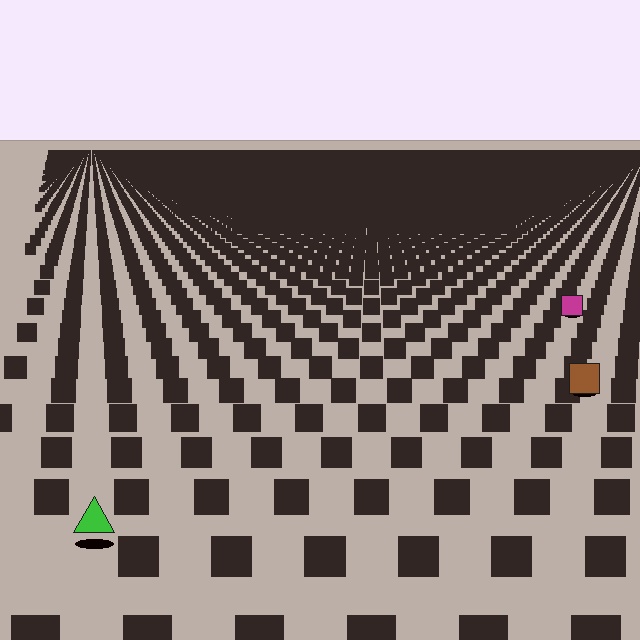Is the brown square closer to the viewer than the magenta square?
Yes. The brown square is closer — you can tell from the texture gradient: the ground texture is coarser near it.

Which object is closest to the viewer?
The green triangle is closest. The texture marks near it are larger and more spread out.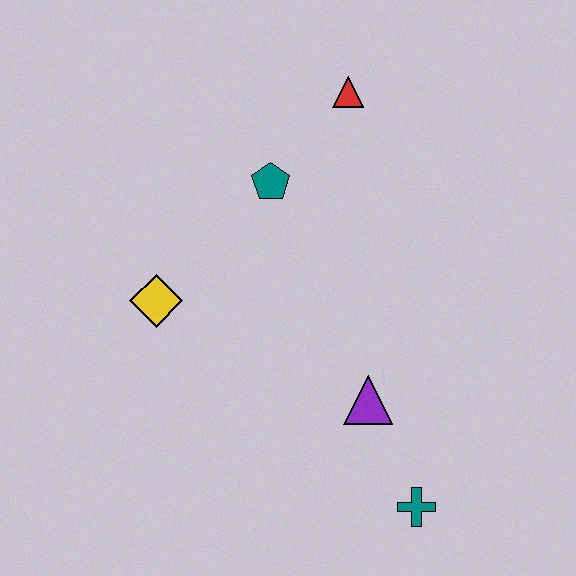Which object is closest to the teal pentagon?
The red triangle is closest to the teal pentagon.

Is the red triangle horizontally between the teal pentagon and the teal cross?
Yes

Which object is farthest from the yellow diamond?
The teal cross is farthest from the yellow diamond.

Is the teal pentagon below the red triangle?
Yes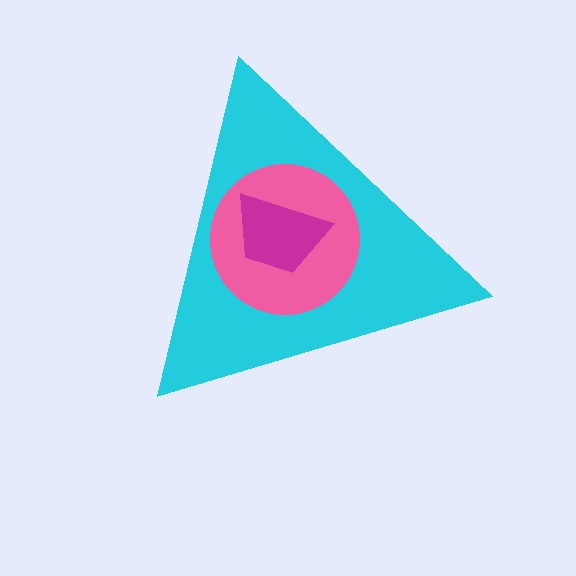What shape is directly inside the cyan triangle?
The pink circle.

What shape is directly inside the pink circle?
The magenta trapezoid.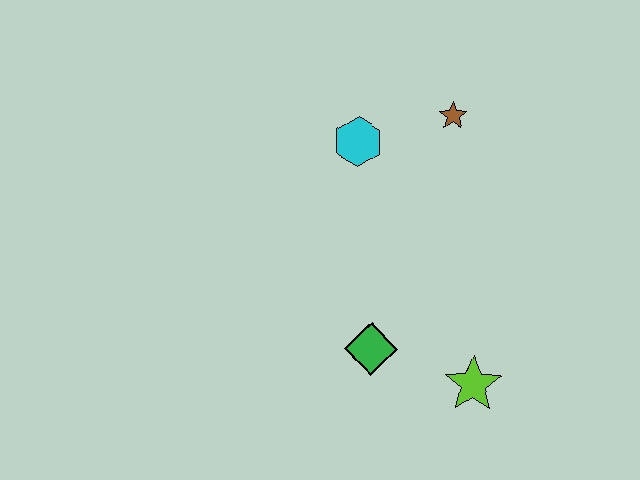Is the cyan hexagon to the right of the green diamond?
No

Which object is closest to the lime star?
The green diamond is closest to the lime star.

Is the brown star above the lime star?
Yes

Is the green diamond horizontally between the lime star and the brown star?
No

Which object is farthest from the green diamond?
The brown star is farthest from the green diamond.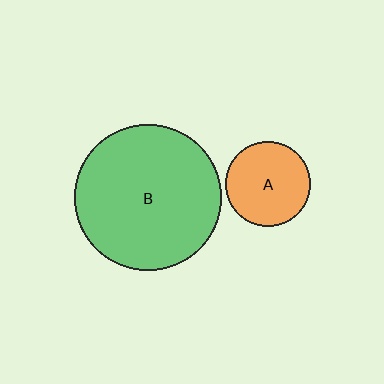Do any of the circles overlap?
No, none of the circles overlap.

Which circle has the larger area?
Circle B (green).